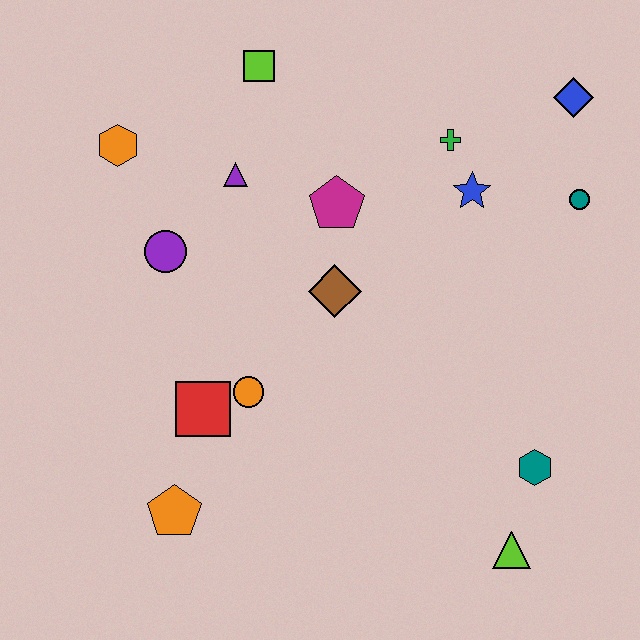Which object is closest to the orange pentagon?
The red square is closest to the orange pentagon.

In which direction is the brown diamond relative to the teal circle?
The brown diamond is to the left of the teal circle.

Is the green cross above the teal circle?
Yes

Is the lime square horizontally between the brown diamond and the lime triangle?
No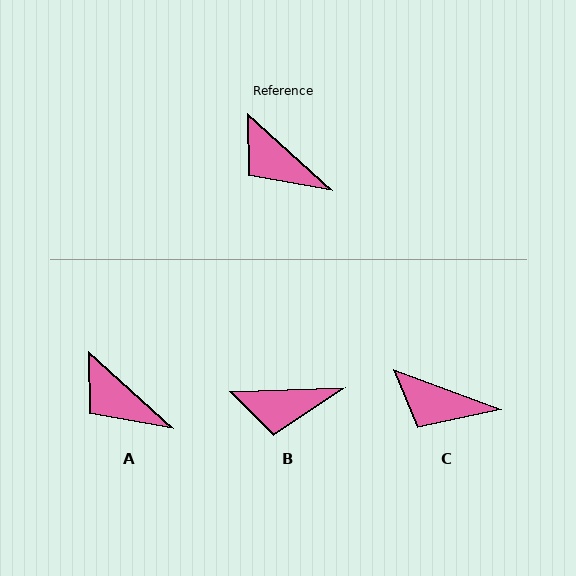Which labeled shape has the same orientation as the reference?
A.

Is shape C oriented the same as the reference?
No, it is off by about 22 degrees.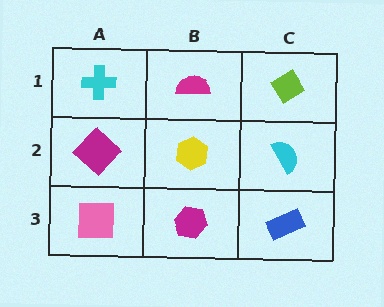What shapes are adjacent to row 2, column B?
A magenta semicircle (row 1, column B), a magenta hexagon (row 3, column B), a magenta diamond (row 2, column A), a cyan semicircle (row 2, column C).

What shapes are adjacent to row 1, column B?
A yellow hexagon (row 2, column B), a cyan cross (row 1, column A), a lime diamond (row 1, column C).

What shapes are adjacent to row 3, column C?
A cyan semicircle (row 2, column C), a magenta hexagon (row 3, column B).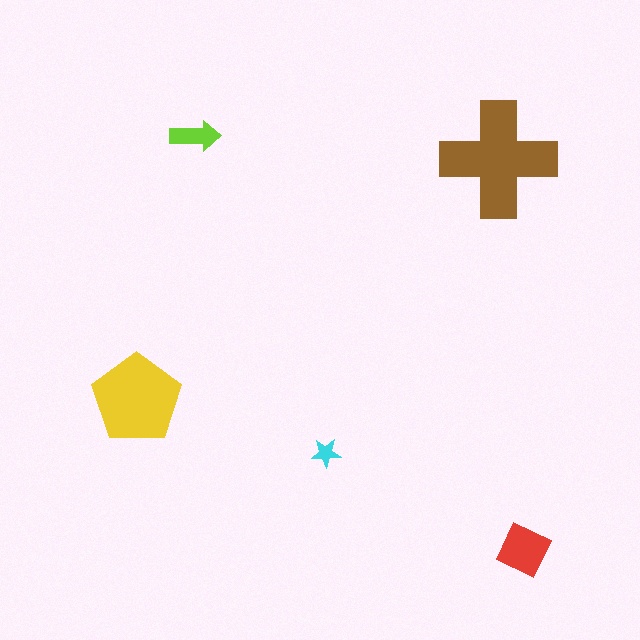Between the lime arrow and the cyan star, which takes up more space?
The lime arrow.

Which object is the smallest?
The cyan star.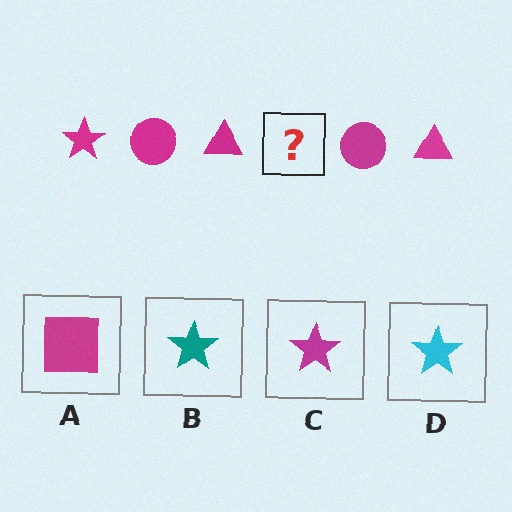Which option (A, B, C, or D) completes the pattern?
C.